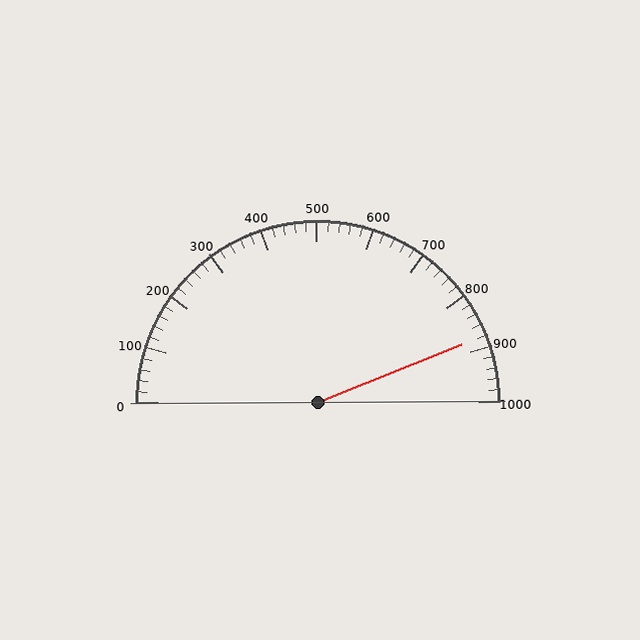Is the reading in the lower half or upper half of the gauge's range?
The reading is in the upper half of the range (0 to 1000).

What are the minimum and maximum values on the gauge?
The gauge ranges from 0 to 1000.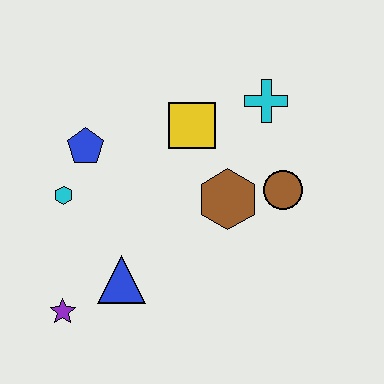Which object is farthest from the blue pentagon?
The brown circle is farthest from the blue pentagon.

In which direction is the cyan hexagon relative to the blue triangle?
The cyan hexagon is above the blue triangle.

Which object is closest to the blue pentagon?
The cyan hexagon is closest to the blue pentagon.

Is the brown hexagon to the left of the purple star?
No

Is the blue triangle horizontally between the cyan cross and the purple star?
Yes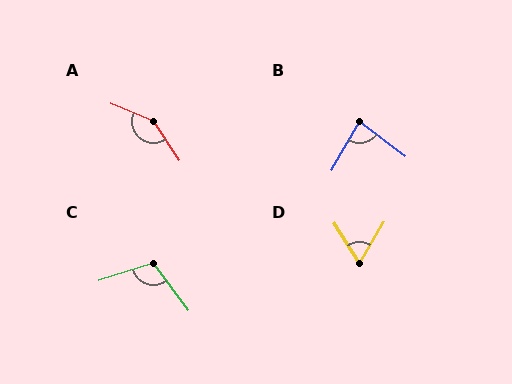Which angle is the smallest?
D, at approximately 63 degrees.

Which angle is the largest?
A, at approximately 146 degrees.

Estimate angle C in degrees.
Approximately 109 degrees.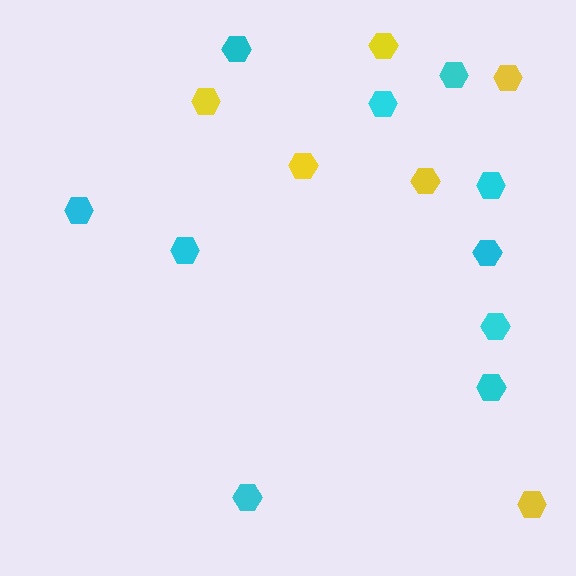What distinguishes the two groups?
There are 2 groups: one group of cyan hexagons (10) and one group of yellow hexagons (6).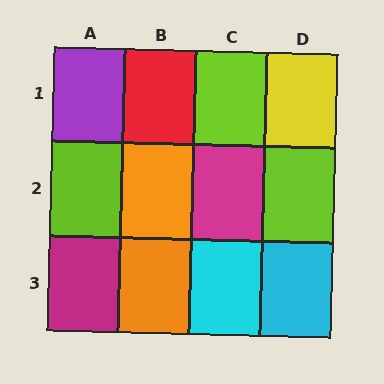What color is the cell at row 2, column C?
Magenta.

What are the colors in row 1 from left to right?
Purple, red, lime, yellow.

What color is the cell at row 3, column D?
Cyan.